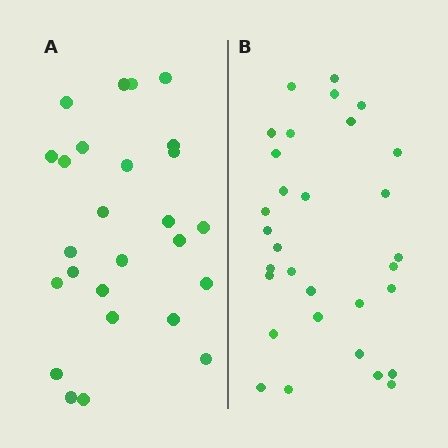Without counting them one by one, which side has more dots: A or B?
Region B (the right region) has more dots.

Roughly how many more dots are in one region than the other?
Region B has about 5 more dots than region A.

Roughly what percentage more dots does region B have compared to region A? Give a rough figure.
About 20% more.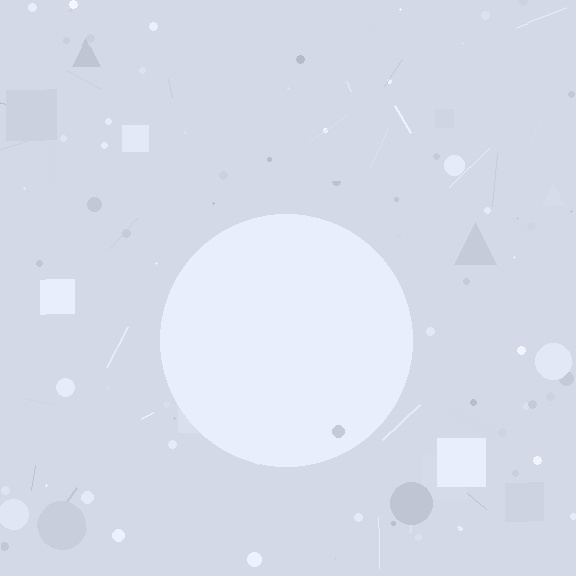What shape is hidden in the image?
A circle is hidden in the image.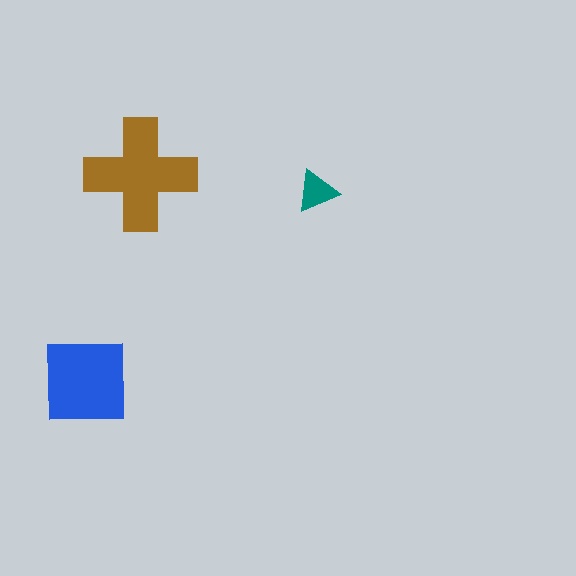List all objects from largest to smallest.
The brown cross, the blue square, the teal triangle.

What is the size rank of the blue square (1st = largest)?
2nd.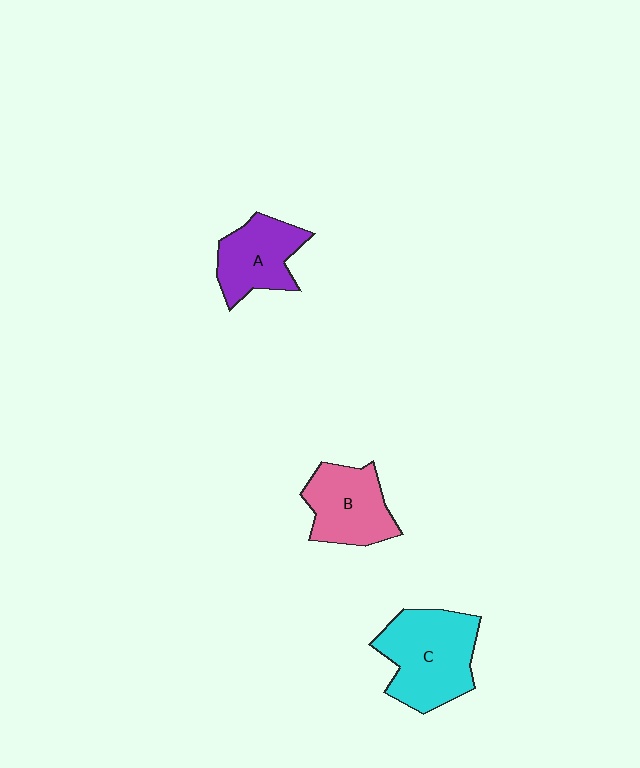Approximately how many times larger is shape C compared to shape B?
Approximately 1.4 times.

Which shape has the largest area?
Shape C (cyan).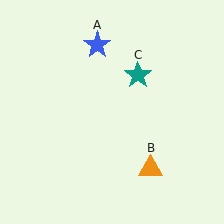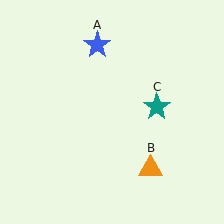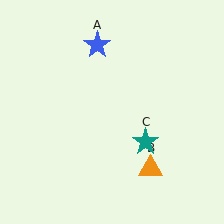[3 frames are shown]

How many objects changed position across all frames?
1 object changed position: teal star (object C).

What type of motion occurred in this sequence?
The teal star (object C) rotated clockwise around the center of the scene.